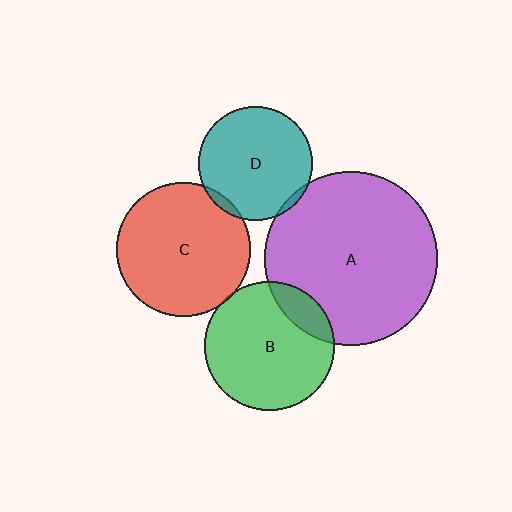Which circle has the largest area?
Circle A (purple).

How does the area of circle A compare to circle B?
Approximately 1.8 times.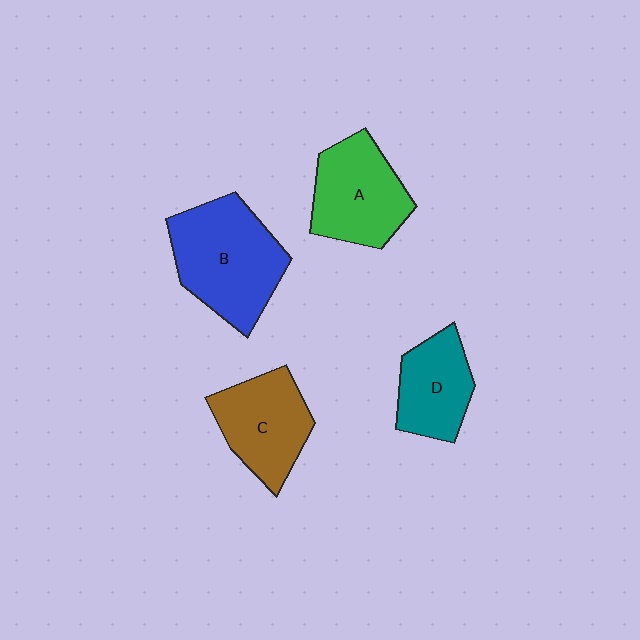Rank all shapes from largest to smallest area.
From largest to smallest: B (blue), A (green), C (brown), D (teal).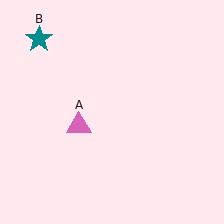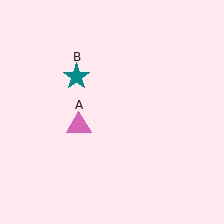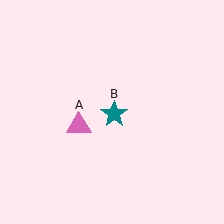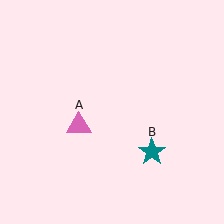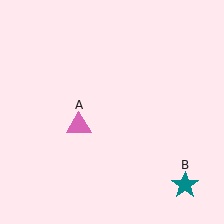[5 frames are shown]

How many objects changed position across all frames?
1 object changed position: teal star (object B).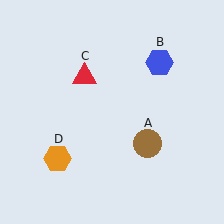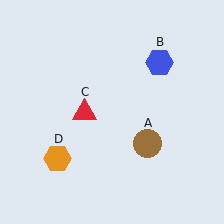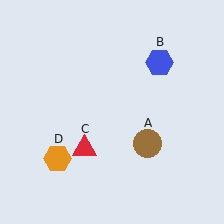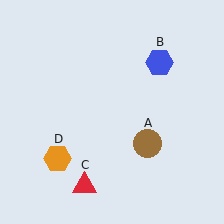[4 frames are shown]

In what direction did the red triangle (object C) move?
The red triangle (object C) moved down.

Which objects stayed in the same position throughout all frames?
Brown circle (object A) and blue hexagon (object B) and orange hexagon (object D) remained stationary.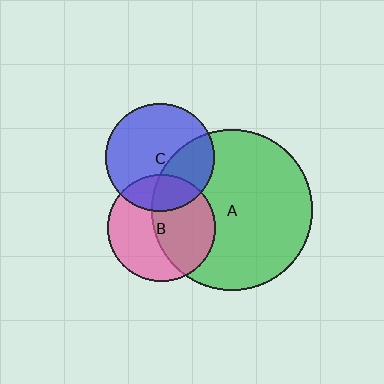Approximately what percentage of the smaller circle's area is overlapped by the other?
Approximately 25%.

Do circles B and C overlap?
Yes.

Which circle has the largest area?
Circle A (green).